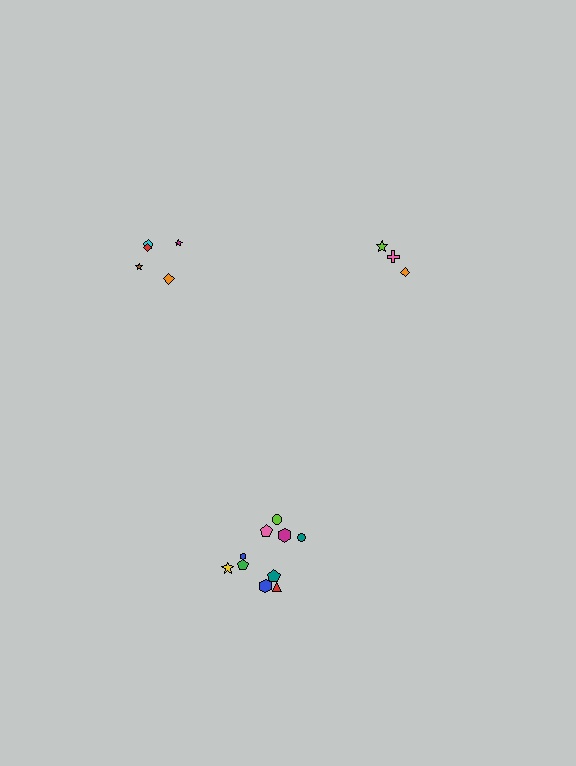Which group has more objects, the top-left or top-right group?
The top-left group.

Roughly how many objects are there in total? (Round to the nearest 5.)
Roughly 20 objects in total.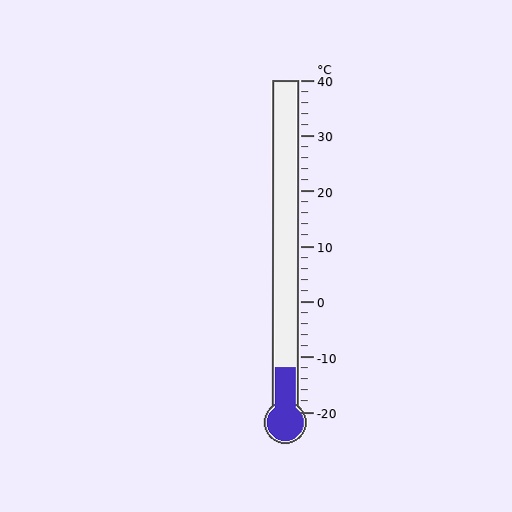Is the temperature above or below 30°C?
The temperature is below 30°C.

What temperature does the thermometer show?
The thermometer shows approximately -12°C.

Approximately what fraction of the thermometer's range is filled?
The thermometer is filled to approximately 15% of its range.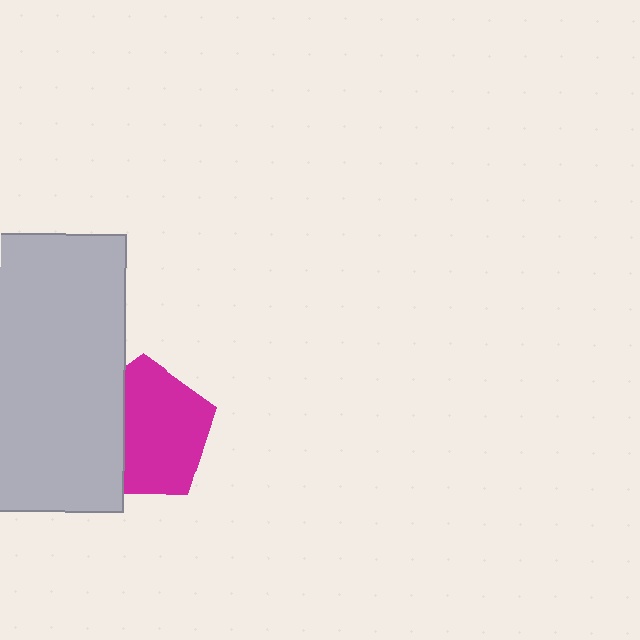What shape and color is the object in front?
The object in front is a light gray rectangle.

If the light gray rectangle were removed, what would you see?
You would see the complete magenta pentagon.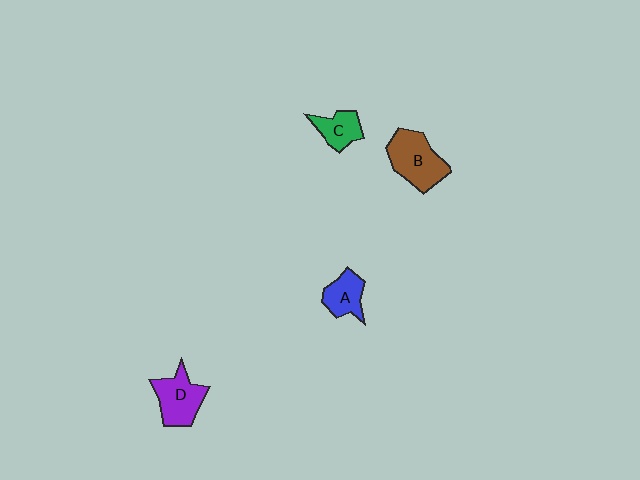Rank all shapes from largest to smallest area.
From largest to smallest: B (brown), D (purple), A (blue), C (green).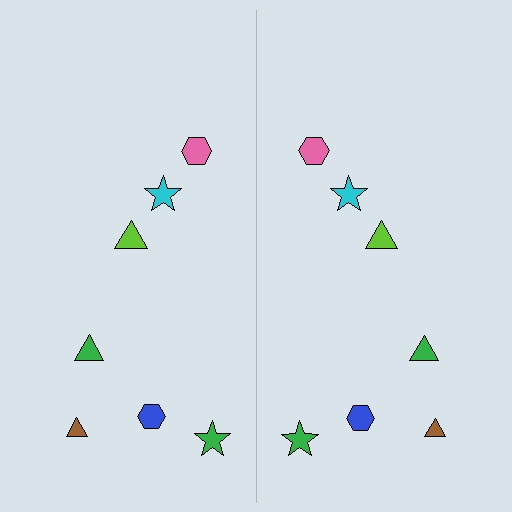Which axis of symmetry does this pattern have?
The pattern has a vertical axis of symmetry running through the center of the image.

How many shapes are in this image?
There are 14 shapes in this image.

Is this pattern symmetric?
Yes, this pattern has bilateral (reflection) symmetry.